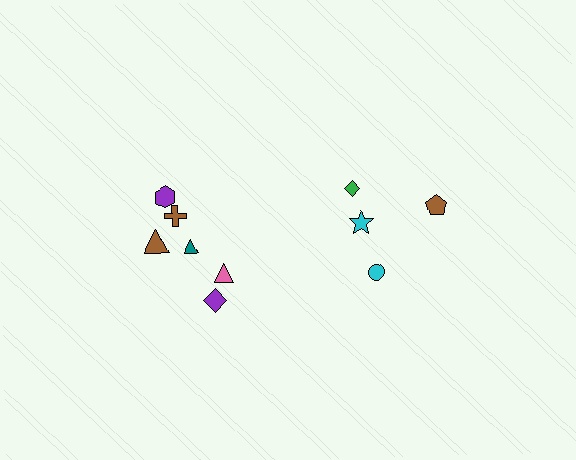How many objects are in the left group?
There are 6 objects.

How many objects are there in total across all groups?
There are 10 objects.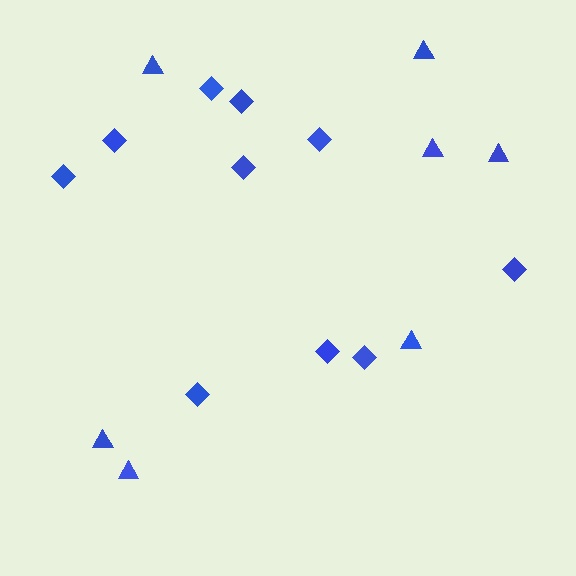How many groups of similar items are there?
There are 2 groups: one group of diamonds (10) and one group of triangles (7).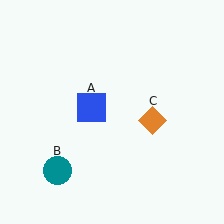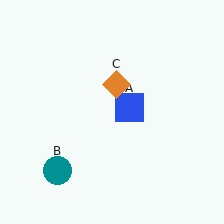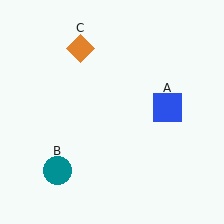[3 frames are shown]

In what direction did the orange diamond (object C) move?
The orange diamond (object C) moved up and to the left.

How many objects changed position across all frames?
2 objects changed position: blue square (object A), orange diamond (object C).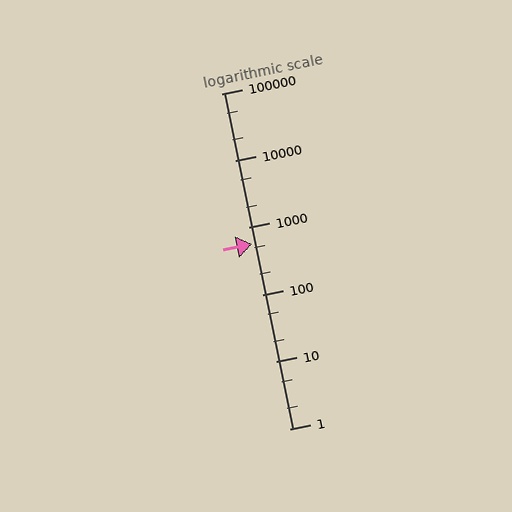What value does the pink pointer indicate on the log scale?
The pointer indicates approximately 570.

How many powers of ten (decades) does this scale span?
The scale spans 5 decades, from 1 to 100000.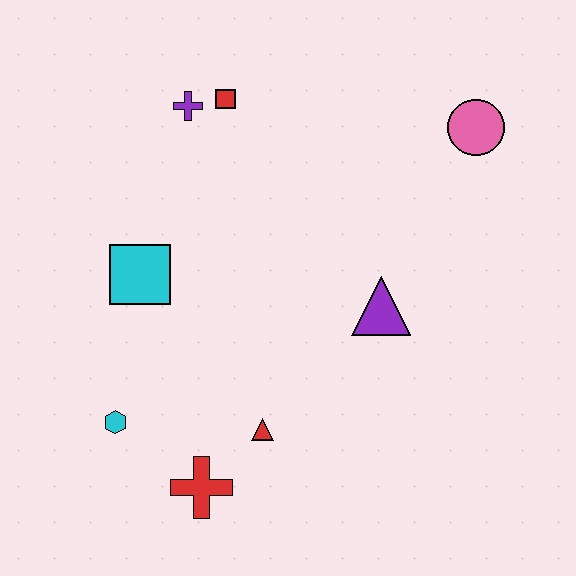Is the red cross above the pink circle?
No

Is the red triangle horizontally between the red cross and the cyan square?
No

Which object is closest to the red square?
The purple cross is closest to the red square.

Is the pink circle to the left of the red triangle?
No